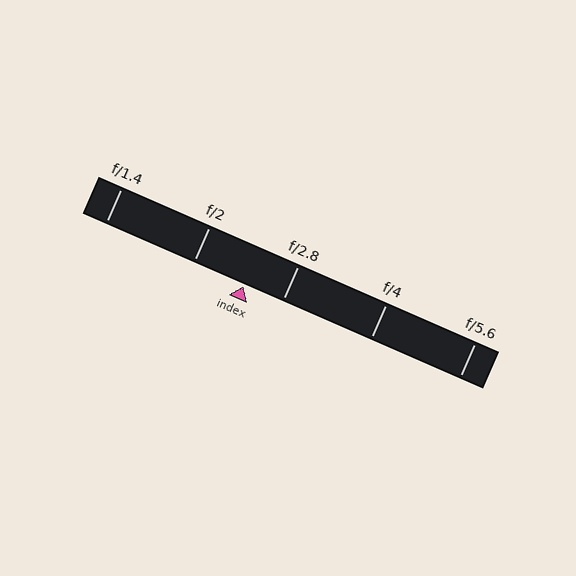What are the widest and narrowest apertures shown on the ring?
The widest aperture shown is f/1.4 and the narrowest is f/5.6.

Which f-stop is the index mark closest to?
The index mark is closest to f/2.8.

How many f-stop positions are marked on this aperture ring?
There are 5 f-stop positions marked.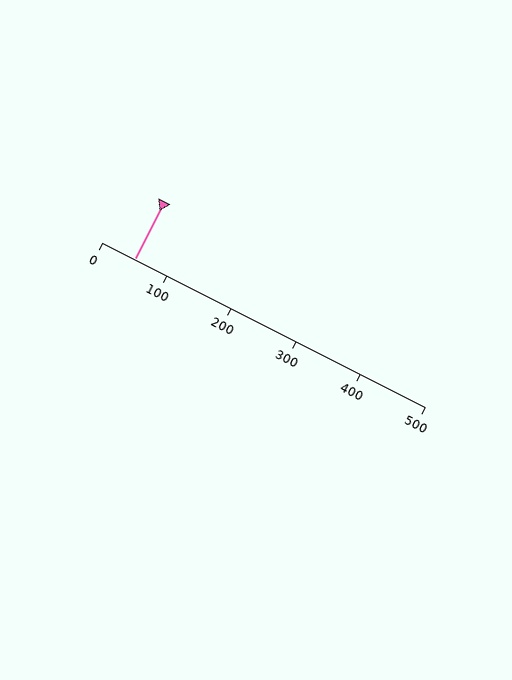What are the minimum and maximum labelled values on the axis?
The axis runs from 0 to 500.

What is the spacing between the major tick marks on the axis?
The major ticks are spaced 100 apart.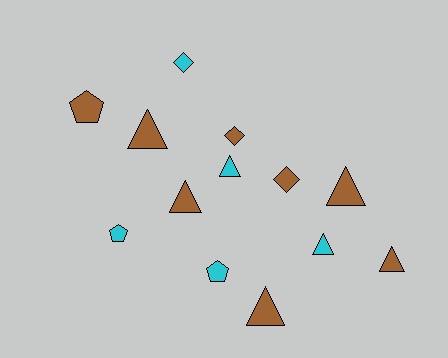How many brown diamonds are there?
There are 2 brown diamonds.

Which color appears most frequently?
Brown, with 8 objects.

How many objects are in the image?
There are 13 objects.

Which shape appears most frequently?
Triangle, with 7 objects.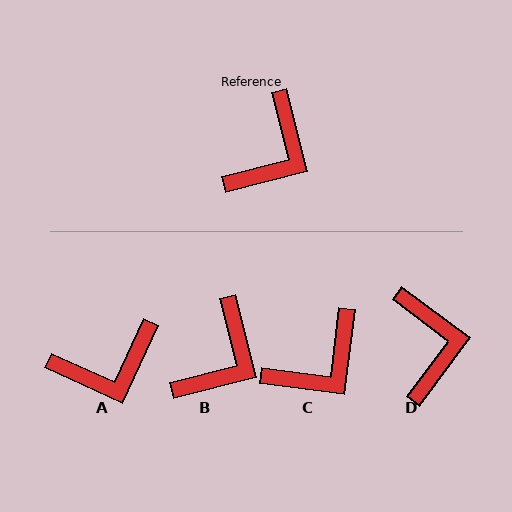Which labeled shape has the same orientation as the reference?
B.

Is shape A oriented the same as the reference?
No, it is off by about 39 degrees.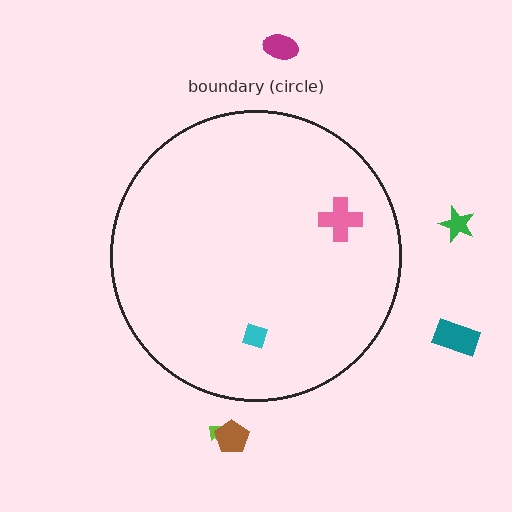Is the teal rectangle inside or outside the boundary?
Outside.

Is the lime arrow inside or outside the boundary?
Outside.